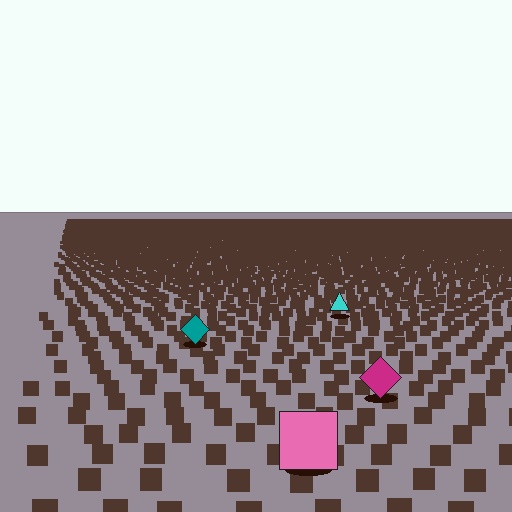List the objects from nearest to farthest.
From nearest to farthest: the pink square, the magenta diamond, the teal diamond, the cyan triangle.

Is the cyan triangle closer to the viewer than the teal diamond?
No. The teal diamond is closer — you can tell from the texture gradient: the ground texture is coarser near it.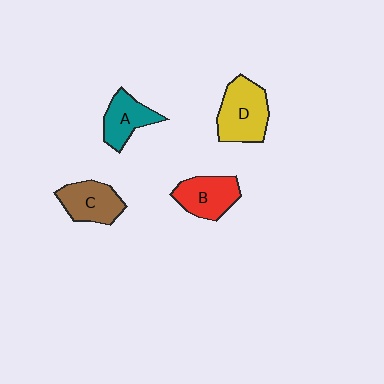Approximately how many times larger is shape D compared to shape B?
Approximately 1.2 times.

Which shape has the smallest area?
Shape A (teal).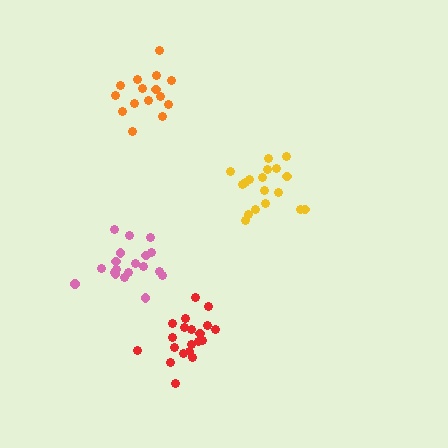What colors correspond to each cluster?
The clusters are colored: yellow, pink, red, orange.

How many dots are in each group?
Group 1: 18 dots, Group 2: 19 dots, Group 3: 20 dots, Group 4: 15 dots (72 total).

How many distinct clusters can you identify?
There are 4 distinct clusters.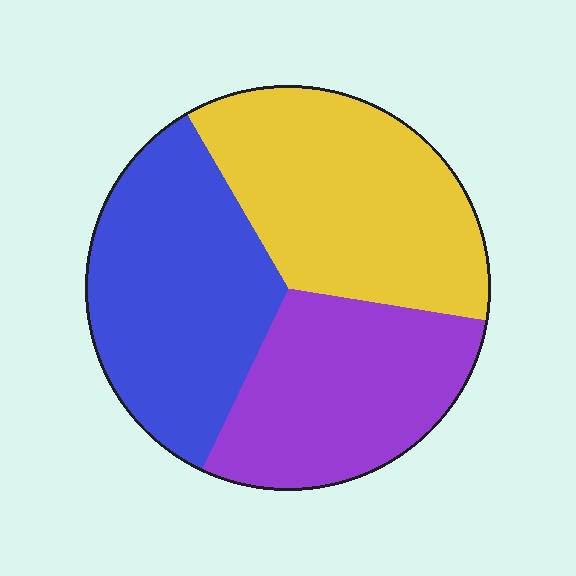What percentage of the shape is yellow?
Yellow covers around 35% of the shape.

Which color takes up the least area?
Purple, at roughly 30%.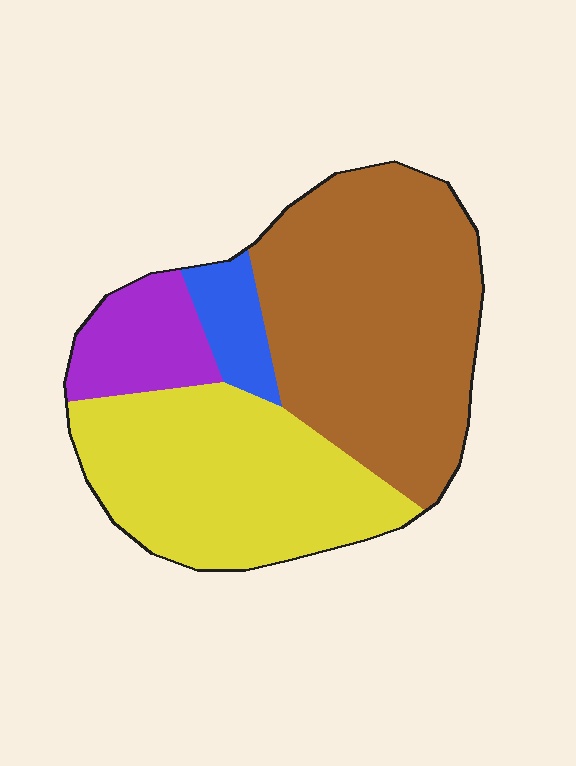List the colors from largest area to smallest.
From largest to smallest: brown, yellow, purple, blue.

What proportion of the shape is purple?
Purple covers about 10% of the shape.